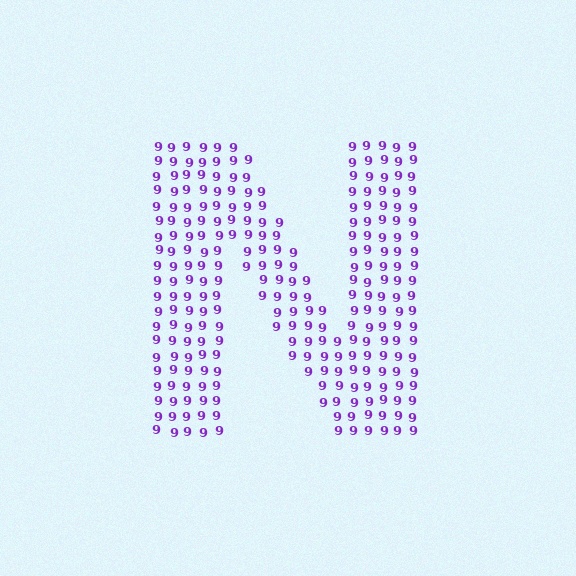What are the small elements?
The small elements are digit 9's.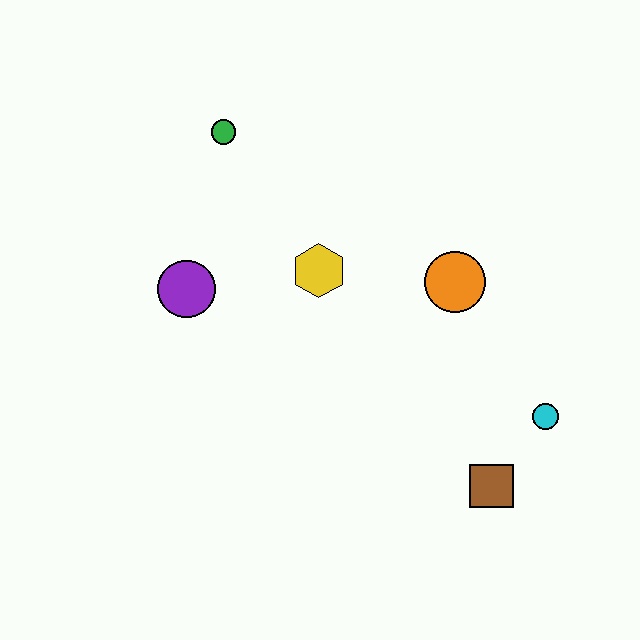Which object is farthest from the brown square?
The green circle is farthest from the brown square.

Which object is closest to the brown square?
The cyan circle is closest to the brown square.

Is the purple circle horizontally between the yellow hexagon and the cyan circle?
No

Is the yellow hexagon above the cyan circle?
Yes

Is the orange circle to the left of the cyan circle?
Yes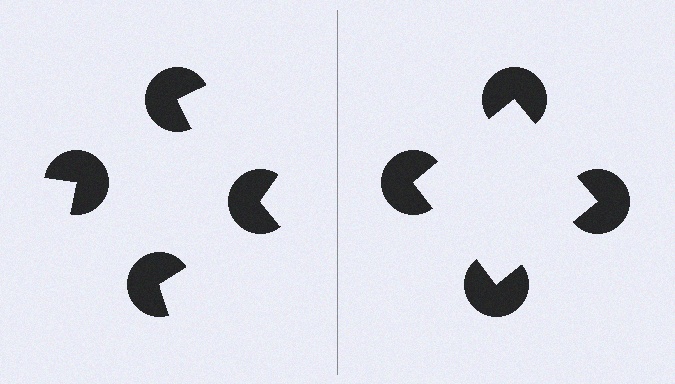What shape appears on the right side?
An illusory square.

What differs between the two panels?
The pac-man discs are positioned identically on both sides; only the wedge orientations differ. On the right they align to a square; on the left they are misaligned.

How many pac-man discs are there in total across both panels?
8 — 4 on each side.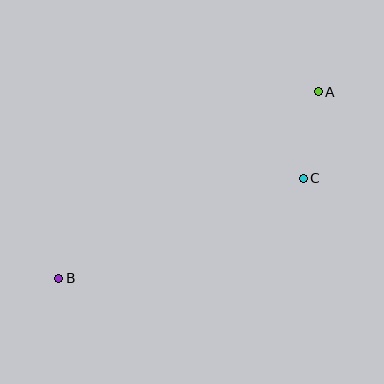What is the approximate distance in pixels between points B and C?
The distance between B and C is approximately 264 pixels.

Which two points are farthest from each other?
Points A and B are farthest from each other.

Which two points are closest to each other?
Points A and C are closest to each other.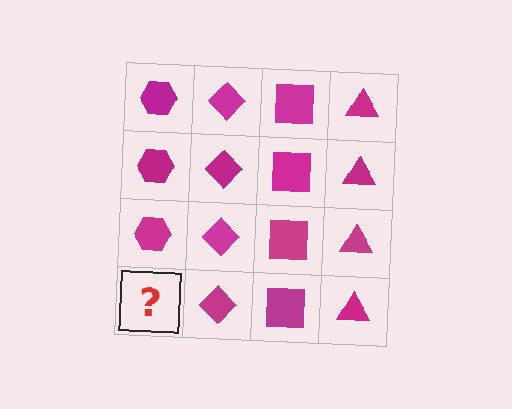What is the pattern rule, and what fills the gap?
The rule is that each column has a consistent shape. The gap should be filled with a magenta hexagon.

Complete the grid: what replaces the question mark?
The question mark should be replaced with a magenta hexagon.